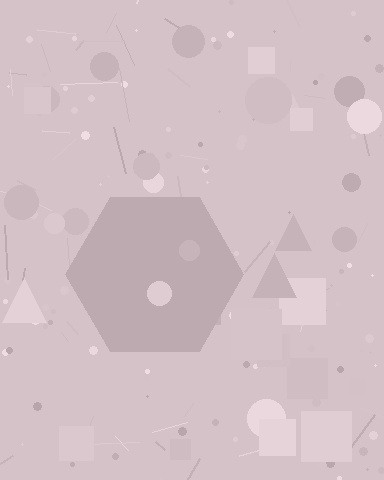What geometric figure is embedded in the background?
A hexagon is embedded in the background.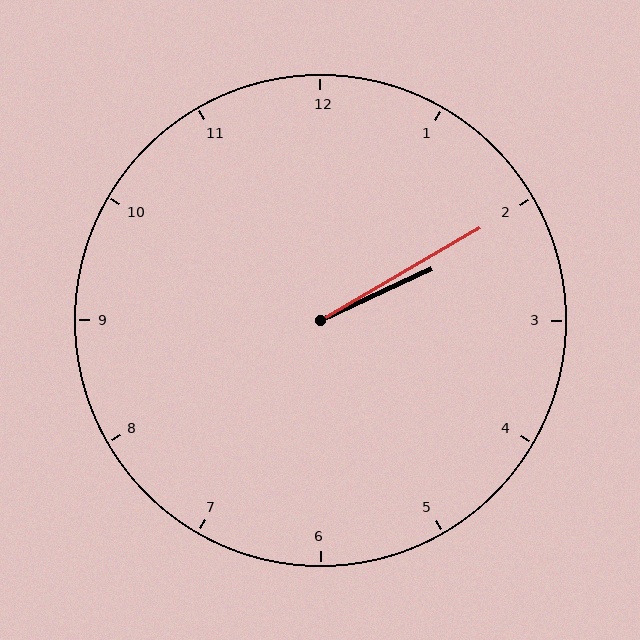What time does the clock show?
2:10.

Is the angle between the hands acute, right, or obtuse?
It is acute.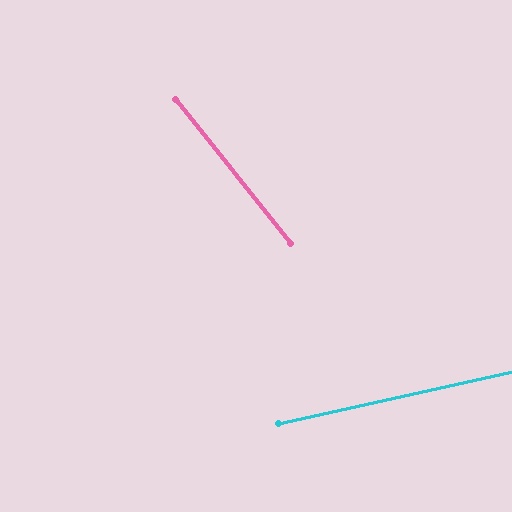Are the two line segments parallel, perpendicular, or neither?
Neither parallel nor perpendicular — they differ by about 64°.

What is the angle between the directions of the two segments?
Approximately 64 degrees.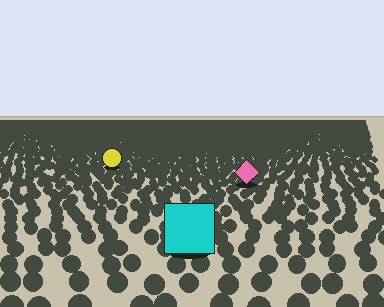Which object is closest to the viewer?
The cyan square is closest. The texture marks near it are larger and more spread out.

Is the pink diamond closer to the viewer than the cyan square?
No. The cyan square is closer — you can tell from the texture gradient: the ground texture is coarser near it.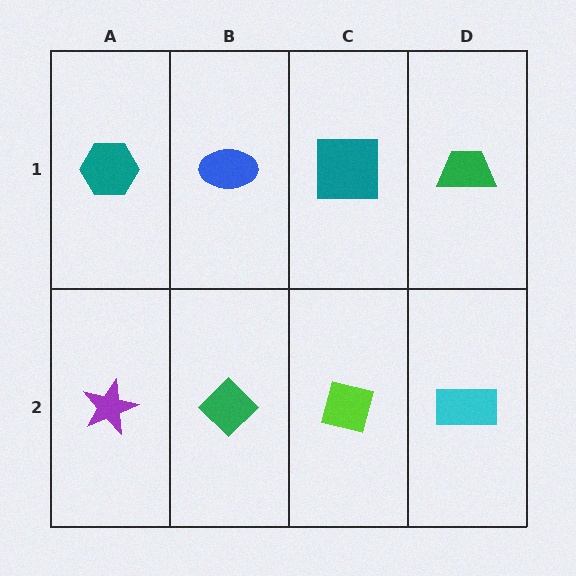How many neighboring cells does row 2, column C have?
3.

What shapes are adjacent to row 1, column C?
A lime square (row 2, column C), a blue ellipse (row 1, column B), a green trapezoid (row 1, column D).